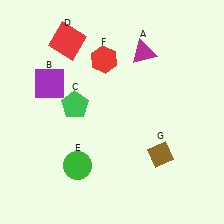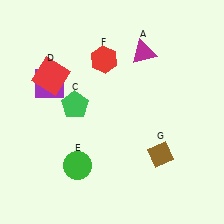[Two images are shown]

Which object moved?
The red square (D) moved down.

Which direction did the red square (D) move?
The red square (D) moved down.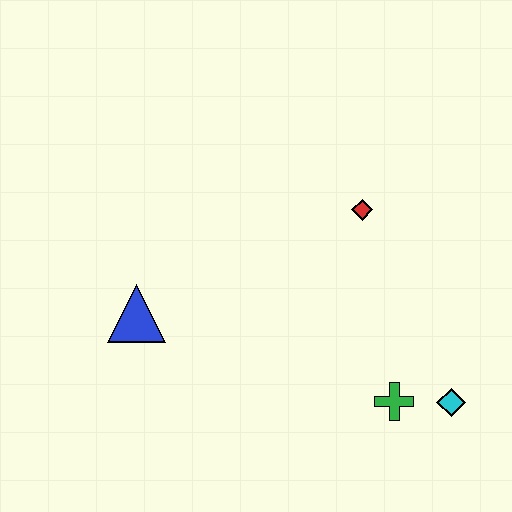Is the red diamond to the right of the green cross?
No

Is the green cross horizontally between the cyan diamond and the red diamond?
Yes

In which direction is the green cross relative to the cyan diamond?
The green cross is to the left of the cyan diamond.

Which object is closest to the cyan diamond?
The green cross is closest to the cyan diamond.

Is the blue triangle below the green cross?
No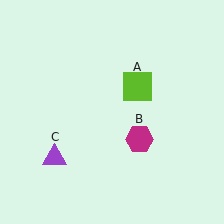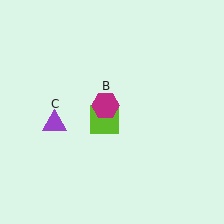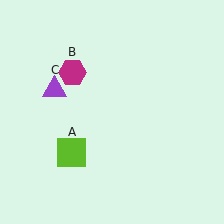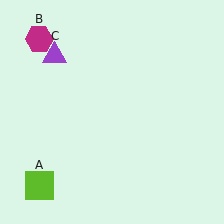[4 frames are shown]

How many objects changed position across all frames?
3 objects changed position: lime square (object A), magenta hexagon (object B), purple triangle (object C).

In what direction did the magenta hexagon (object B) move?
The magenta hexagon (object B) moved up and to the left.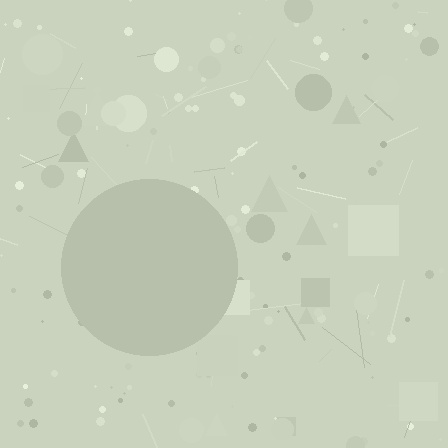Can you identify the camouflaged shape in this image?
The camouflaged shape is a circle.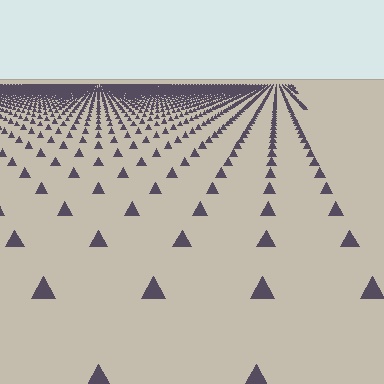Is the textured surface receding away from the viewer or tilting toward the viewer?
The surface is receding away from the viewer. Texture elements get smaller and denser toward the top.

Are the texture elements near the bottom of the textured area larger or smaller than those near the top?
Larger. Near the bottom, elements are closer to the viewer and appear at a bigger on-screen size.